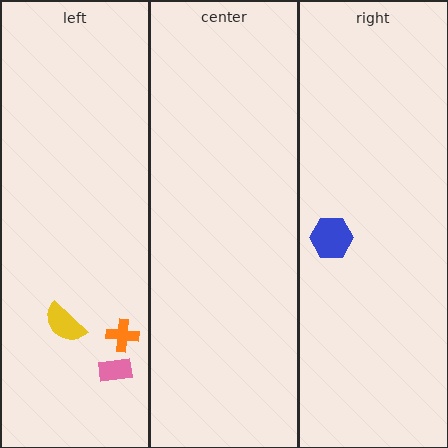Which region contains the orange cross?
The left region.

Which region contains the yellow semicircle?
The left region.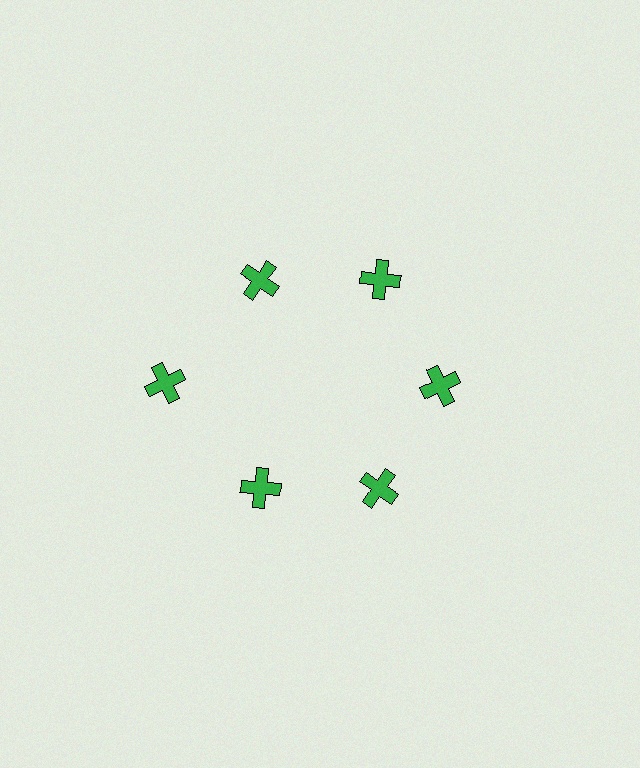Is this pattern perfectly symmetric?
No. The 6 green crosses are arranged in a ring, but one element near the 9 o'clock position is pushed outward from the center, breaking the 6-fold rotational symmetry.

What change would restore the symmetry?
The symmetry would be restored by moving it inward, back onto the ring so that all 6 crosses sit at equal angles and equal distance from the center.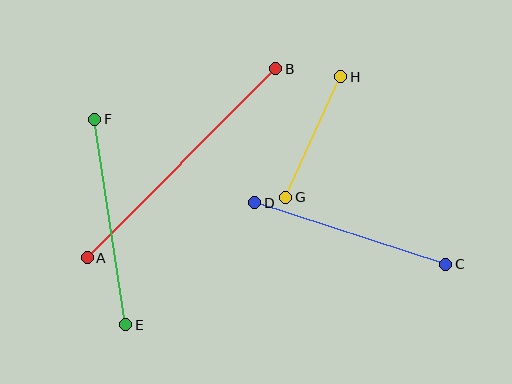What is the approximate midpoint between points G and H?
The midpoint is at approximately (313, 137) pixels.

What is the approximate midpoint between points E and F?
The midpoint is at approximately (110, 222) pixels.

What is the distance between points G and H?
The distance is approximately 133 pixels.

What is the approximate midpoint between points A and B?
The midpoint is at approximately (182, 163) pixels.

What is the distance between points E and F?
The distance is approximately 208 pixels.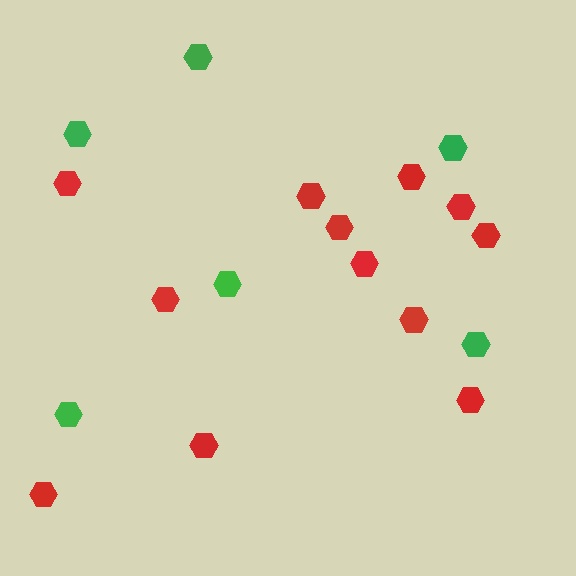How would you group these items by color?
There are 2 groups: one group of red hexagons (12) and one group of green hexagons (6).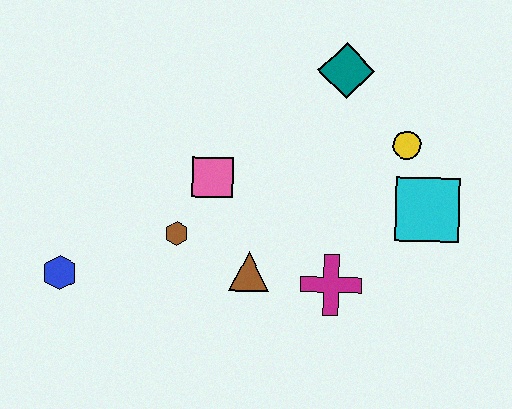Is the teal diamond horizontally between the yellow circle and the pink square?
Yes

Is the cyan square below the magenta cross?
No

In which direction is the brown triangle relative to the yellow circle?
The brown triangle is to the left of the yellow circle.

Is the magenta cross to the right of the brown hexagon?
Yes